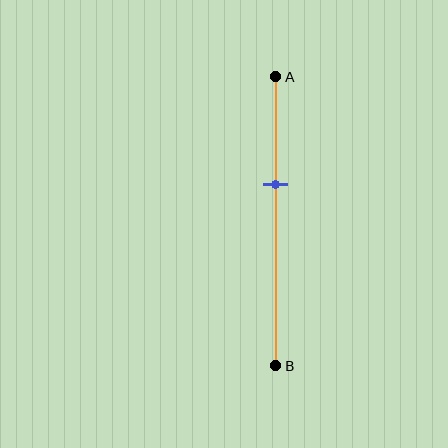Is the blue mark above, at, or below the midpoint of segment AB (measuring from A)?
The blue mark is above the midpoint of segment AB.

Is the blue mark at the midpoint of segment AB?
No, the mark is at about 35% from A, not at the 50% midpoint.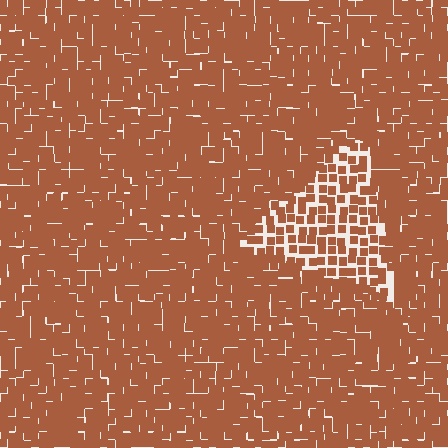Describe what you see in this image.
The image contains small brown elements arranged at two different densities. A triangle-shaped region is visible where the elements are less densely packed than the surrounding area.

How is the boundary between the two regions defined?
The boundary is defined by a change in element density (approximately 1.8x ratio). All elements are the same color, size, and shape.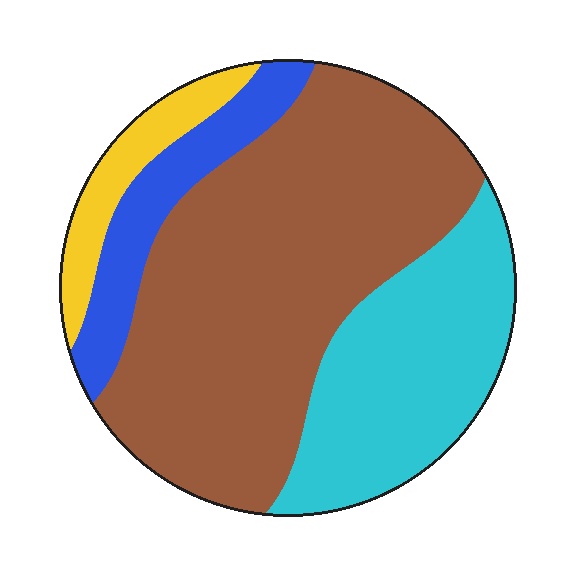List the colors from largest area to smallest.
From largest to smallest: brown, cyan, blue, yellow.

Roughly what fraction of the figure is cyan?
Cyan covers around 25% of the figure.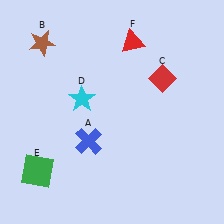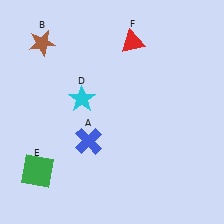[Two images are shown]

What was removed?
The red diamond (C) was removed in Image 2.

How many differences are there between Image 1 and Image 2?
There is 1 difference between the two images.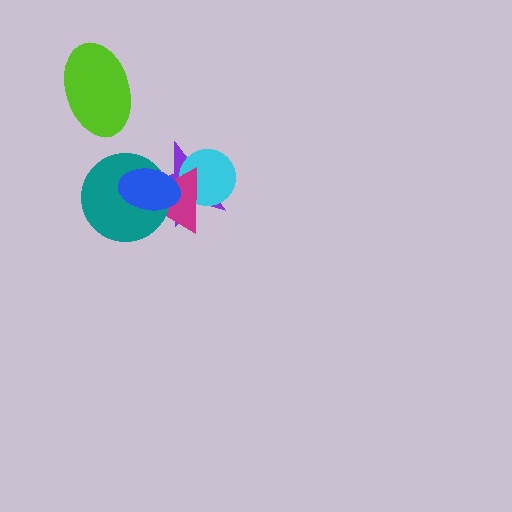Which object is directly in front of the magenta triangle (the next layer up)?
The teal circle is directly in front of the magenta triangle.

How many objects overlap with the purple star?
4 objects overlap with the purple star.